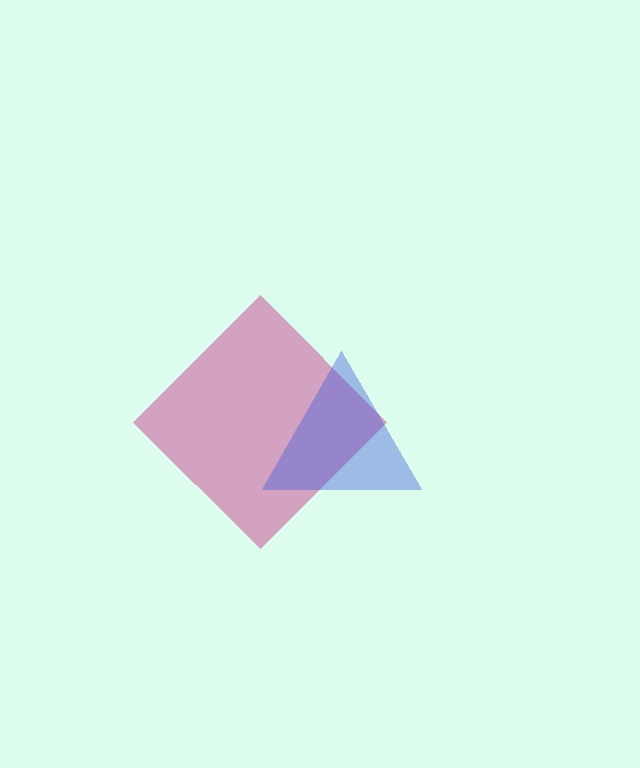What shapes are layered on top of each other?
The layered shapes are: a magenta diamond, a blue triangle.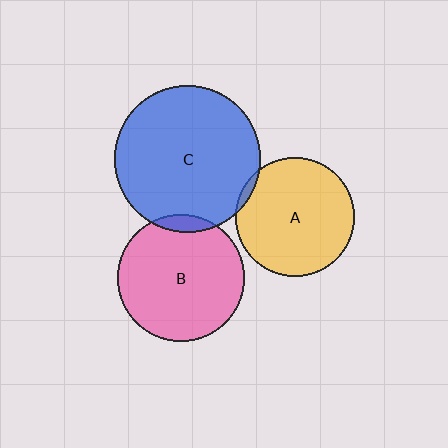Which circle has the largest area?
Circle C (blue).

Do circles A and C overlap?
Yes.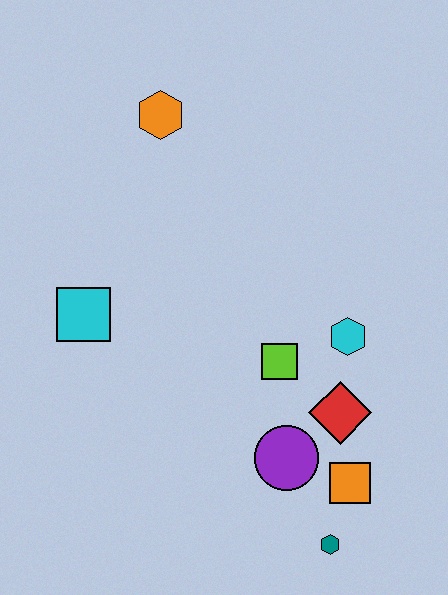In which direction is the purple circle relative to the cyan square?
The purple circle is to the right of the cyan square.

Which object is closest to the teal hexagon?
The orange square is closest to the teal hexagon.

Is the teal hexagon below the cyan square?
Yes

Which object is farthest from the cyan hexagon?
The orange hexagon is farthest from the cyan hexagon.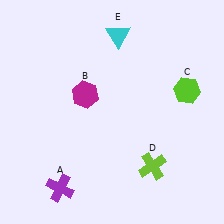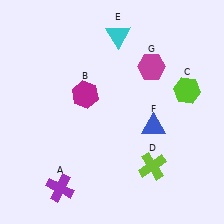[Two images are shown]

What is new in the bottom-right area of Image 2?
A blue triangle (F) was added in the bottom-right area of Image 2.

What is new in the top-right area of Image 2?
A magenta hexagon (G) was added in the top-right area of Image 2.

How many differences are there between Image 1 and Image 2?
There are 2 differences between the two images.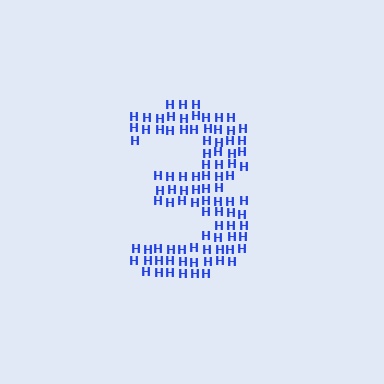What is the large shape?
The large shape is the digit 3.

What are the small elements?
The small elements are letter H's.